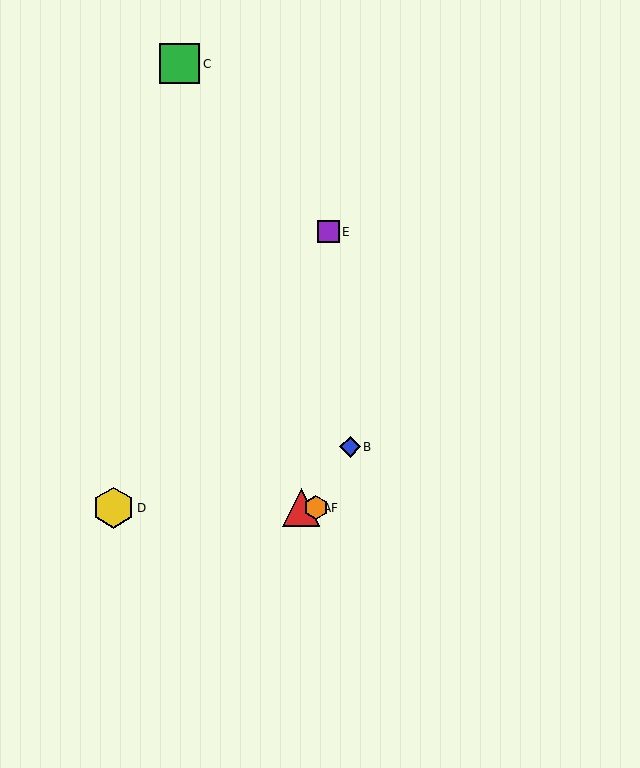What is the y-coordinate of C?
Object C is at y≈64.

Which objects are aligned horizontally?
Objects A, D, F are aligned horizontally.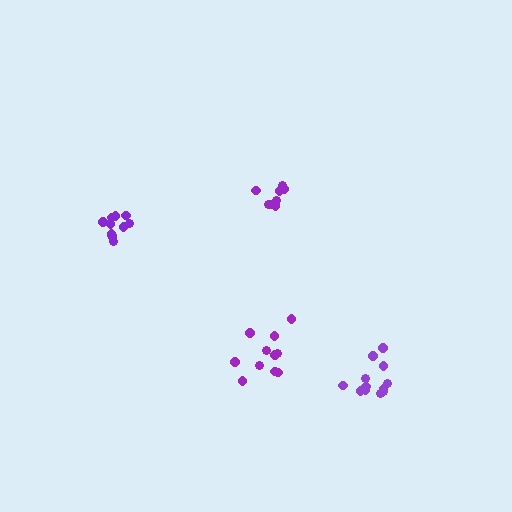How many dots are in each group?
Group 1: 12 dots, Group 2: 11 dots, Group 3: 8 dots, Group 4: 11 dots (42 total).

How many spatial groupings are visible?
There are 4 spatial groupings.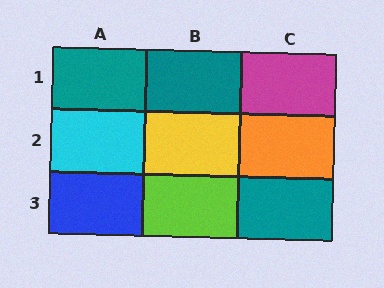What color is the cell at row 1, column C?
Magenta.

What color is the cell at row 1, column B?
Teal.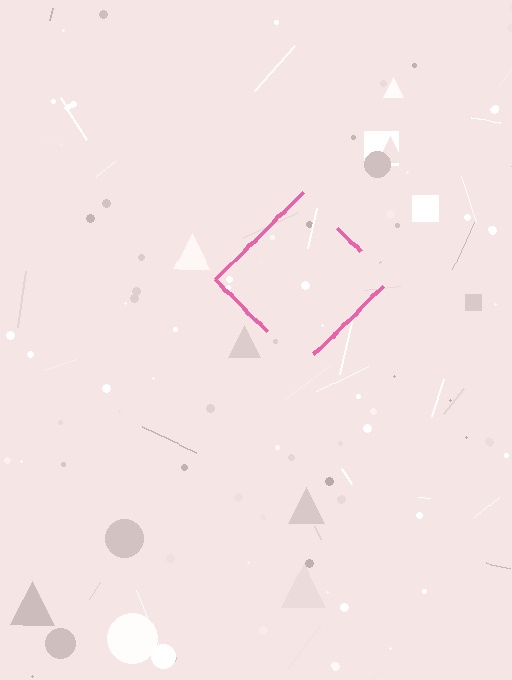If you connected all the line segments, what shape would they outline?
They would outline a diamond.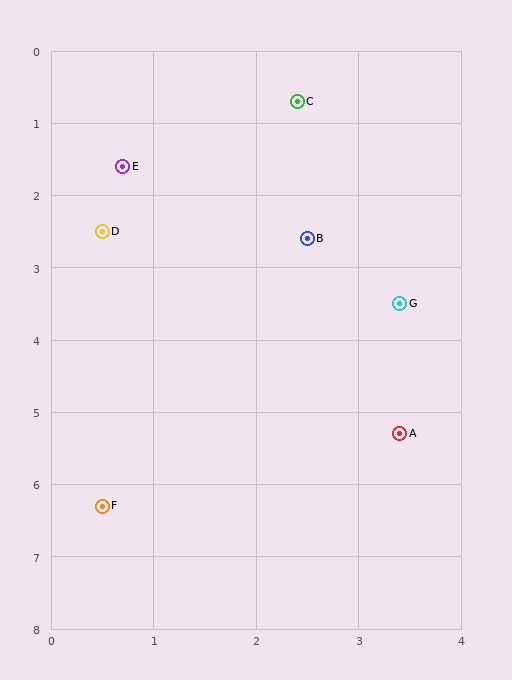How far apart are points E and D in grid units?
Points E and D are about 0.9 grid units apart.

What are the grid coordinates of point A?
Point A is at approximately (3.4, 5.3).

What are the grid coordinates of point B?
Point B is at approximately (2.5, 2.6).